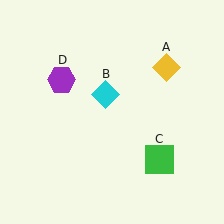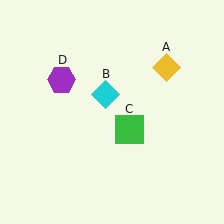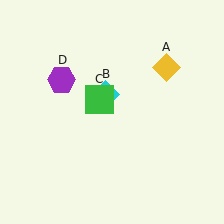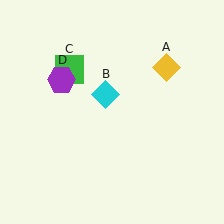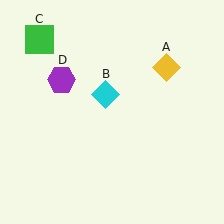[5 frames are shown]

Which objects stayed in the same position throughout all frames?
Yellow diamond (object A) and cyan diamond (object B) and purple hexagon (object D) remained stationary.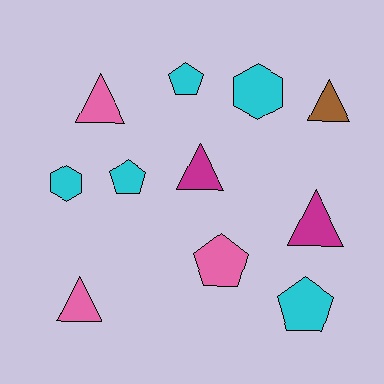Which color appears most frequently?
Cyan, with 5 objects.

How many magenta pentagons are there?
There are no magenta pentagons.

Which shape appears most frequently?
Triangle, with 5 objects.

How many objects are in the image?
There are 11 objects.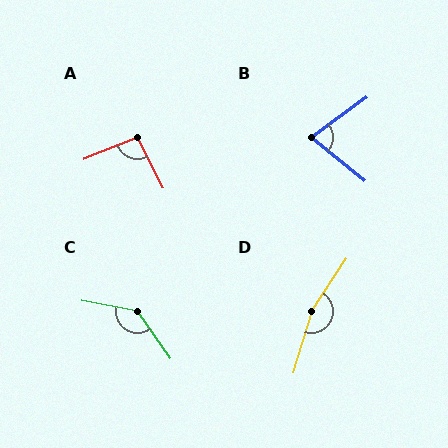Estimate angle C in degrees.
Approximately 136 degrees.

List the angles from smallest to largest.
B (76°), A (95°), C (136°), D (163°).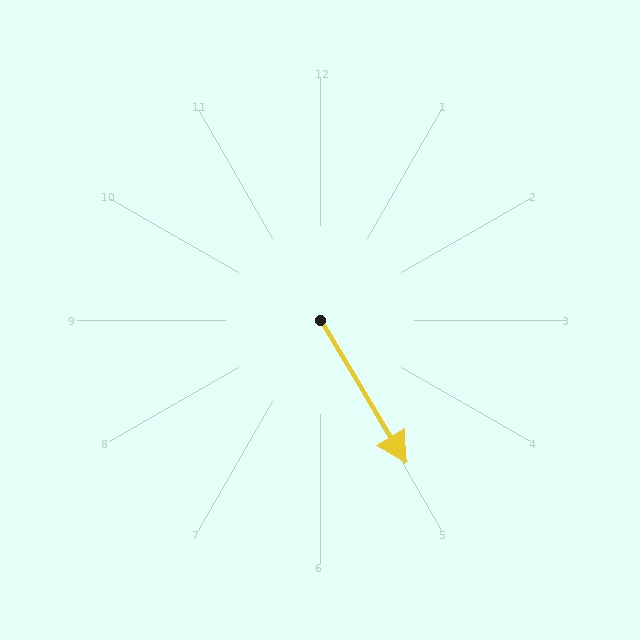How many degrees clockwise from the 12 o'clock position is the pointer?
Approximately 149 degrees.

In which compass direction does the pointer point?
Southeast.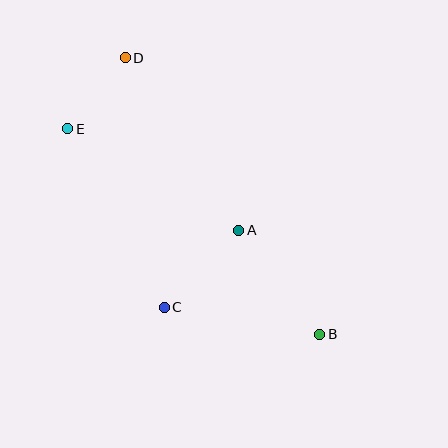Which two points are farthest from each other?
Points B and D are farthest from each other.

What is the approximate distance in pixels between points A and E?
The distance between A and E is approximately 199 pixels.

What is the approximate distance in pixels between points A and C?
The distance between A and C is approximately 107 pixels.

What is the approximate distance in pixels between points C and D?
The distance between C and D is approximately 252 pixels.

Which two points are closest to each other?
Points D and E are closest to each other.